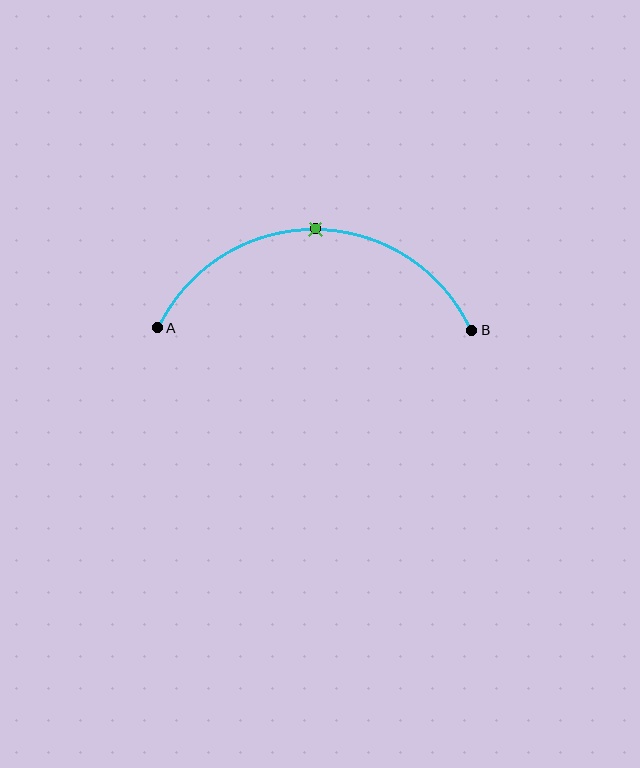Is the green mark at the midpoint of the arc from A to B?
Yes. The green mark lies on the arc at equal arc-length from both A and B — it is the arc midpoint.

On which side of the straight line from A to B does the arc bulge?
The arc bulges above the straight line connecting A and B.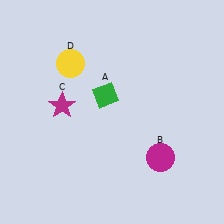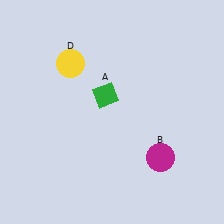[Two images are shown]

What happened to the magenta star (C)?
The magenta star (C) was removed in Image 2. It was in the top-left area of Image 1.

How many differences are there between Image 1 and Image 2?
There is 1 difference between the two images.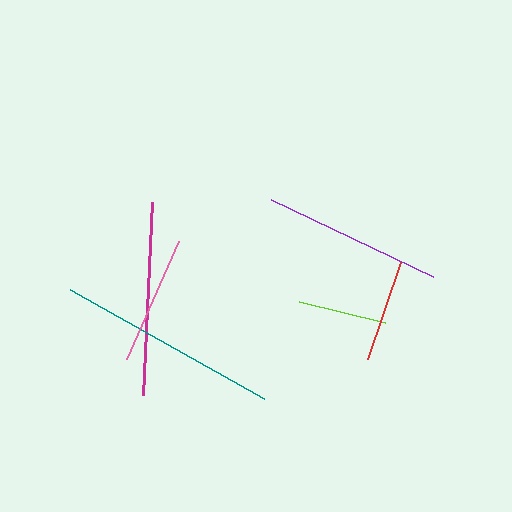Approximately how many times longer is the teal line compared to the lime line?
The teal line is approximately 2.5 times the length of the lime line.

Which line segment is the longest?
The teal line is the longest at approximately 223 pixels.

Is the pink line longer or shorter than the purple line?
The purple line is longer than the pink line.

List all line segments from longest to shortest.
From longest to shortest: teal, magenta, purple, pink, red, lime.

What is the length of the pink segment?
The pink segment is approximately 129 pixels long.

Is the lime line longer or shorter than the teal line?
The teal line is longer than the lime line.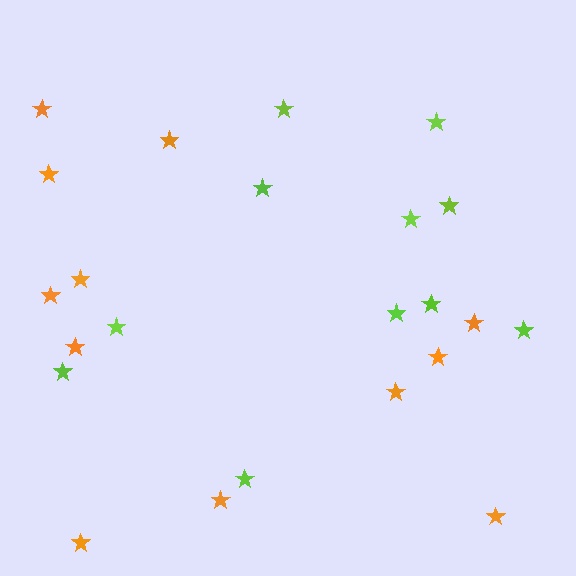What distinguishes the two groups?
There are 2 groups: one group of lime stars (11) and one group of orange stars (12).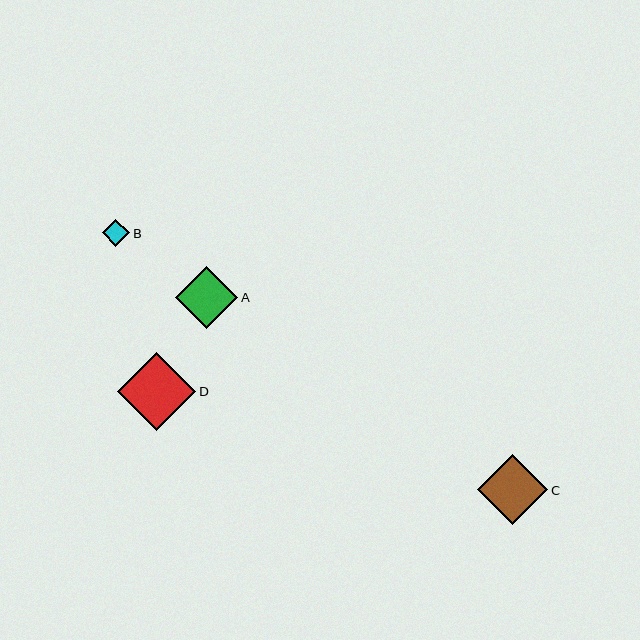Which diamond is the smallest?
Diamond B is the smallest with a size of approximately 27 pixels.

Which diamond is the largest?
Diamond D is the largest with a size of approximately 78 pixels.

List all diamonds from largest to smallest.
From largest to smallest: D, C, A, B.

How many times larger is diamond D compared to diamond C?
Diamond D is approximately 1.1 times the size of diamond C.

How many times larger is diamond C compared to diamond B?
Diamond C is approximately 2.6 times the size of diamond B.